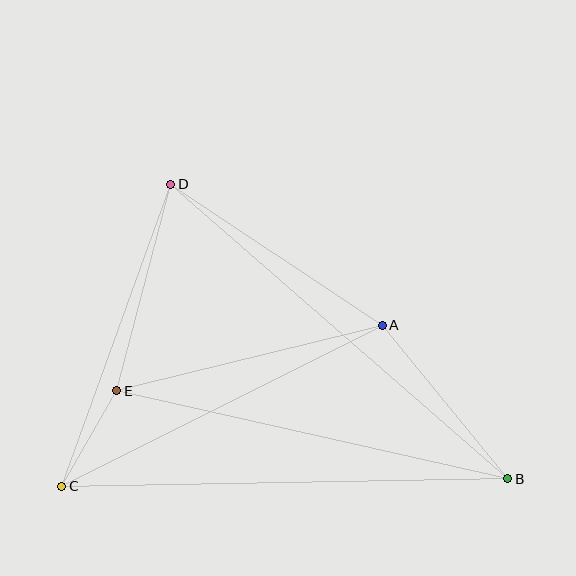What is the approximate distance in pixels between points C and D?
The distance between C and D is approximately 321 pixels.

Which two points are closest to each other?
Points C and E are closest to each other.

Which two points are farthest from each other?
Points B and D are farthest from each other.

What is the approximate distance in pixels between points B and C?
The distance between B and C is approximately 446 pixels.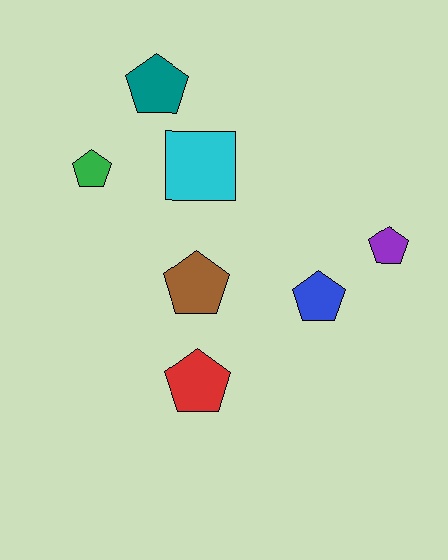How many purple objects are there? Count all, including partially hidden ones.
There is 1 purple object.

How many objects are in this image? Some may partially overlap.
There are 7 objects.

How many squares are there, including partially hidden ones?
There is 1 square.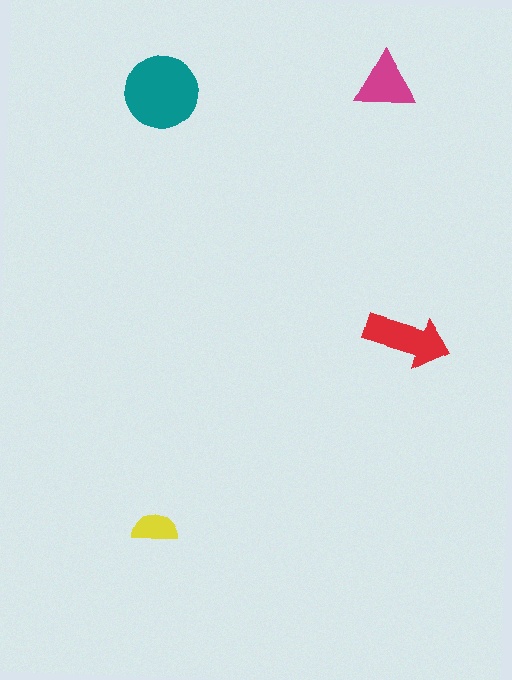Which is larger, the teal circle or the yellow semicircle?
The teal circle.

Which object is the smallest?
The yellow semicircle.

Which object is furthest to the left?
The teal circle is leftmost.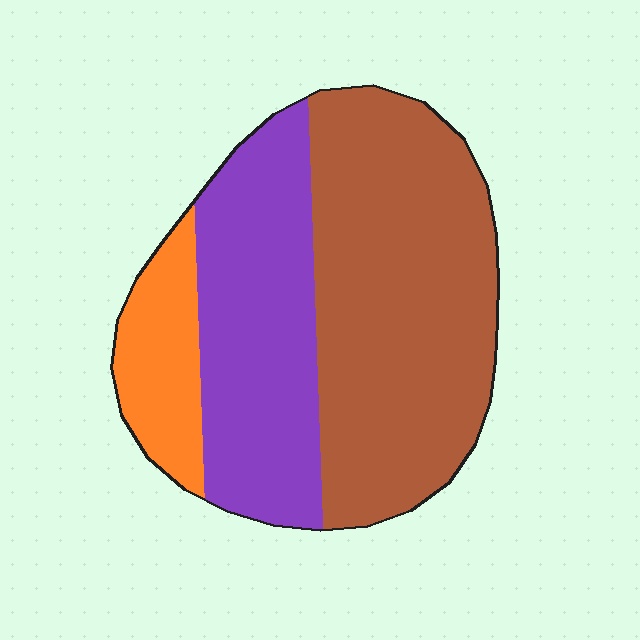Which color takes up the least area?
Orange, at roughly 15%.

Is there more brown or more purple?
Brown.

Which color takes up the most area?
Brown, at roughly 55%.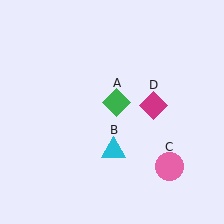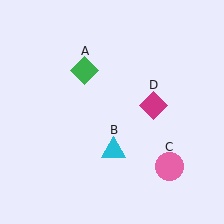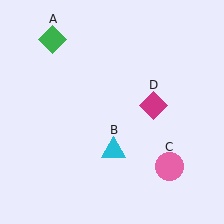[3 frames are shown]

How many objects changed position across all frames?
1 object changed position: green diamond (object A).